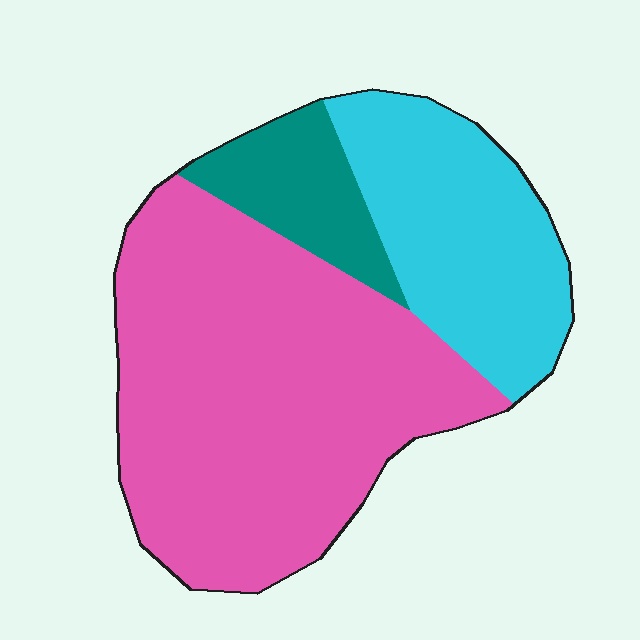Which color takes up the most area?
Pink, at roughly 60%.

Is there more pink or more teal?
Pink.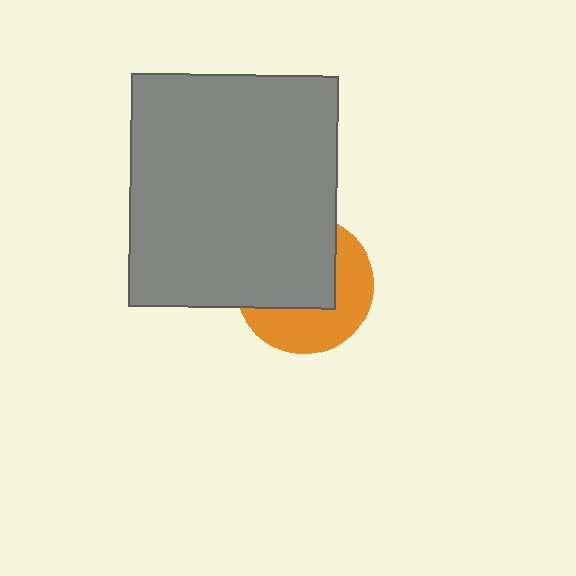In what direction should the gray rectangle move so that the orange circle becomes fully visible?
The gray rectangle should move toward the upper-left. That is the shortest direction to clear the overlap and leave the orange circle fully visible.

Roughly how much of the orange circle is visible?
A small part of it is visible (roughly 45%).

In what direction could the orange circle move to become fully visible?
The orange circle could move toward the lower-right. That would shift it out from behind the gray rectangle entirely.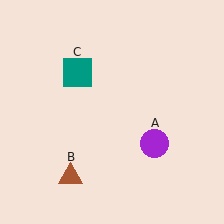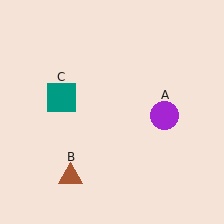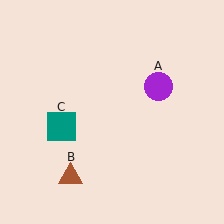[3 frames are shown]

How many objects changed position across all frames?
2 objects changed position: purple circle (object A), teal square (object C).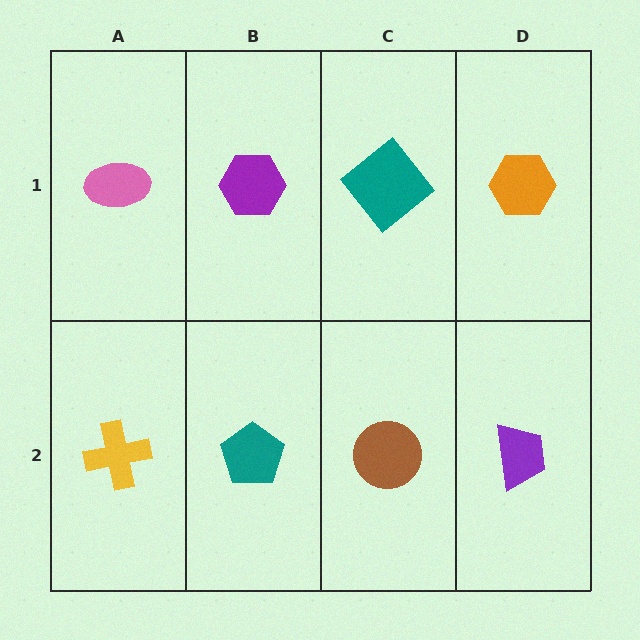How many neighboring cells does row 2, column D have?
2.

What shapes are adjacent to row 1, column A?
A yellow cross (row 2, column A), a purple hexagon (row 1, column B).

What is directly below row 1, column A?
A yellow cross.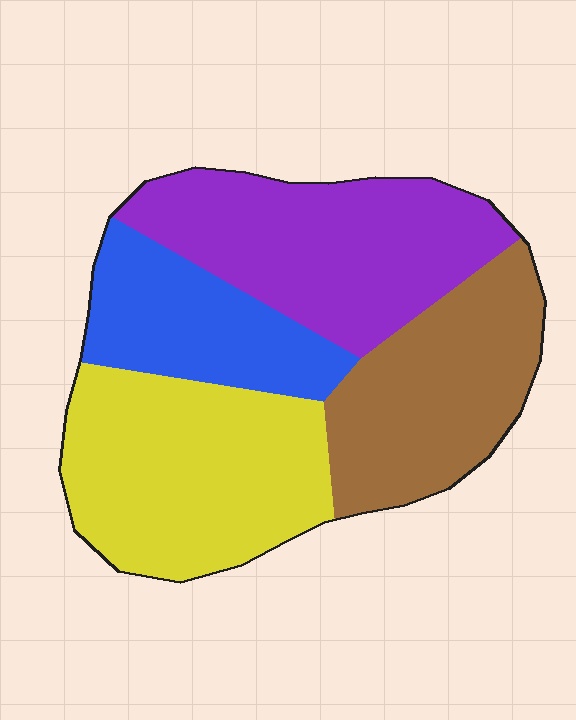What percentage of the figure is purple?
Purple covers around 30% of the figure.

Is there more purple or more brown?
Purple.